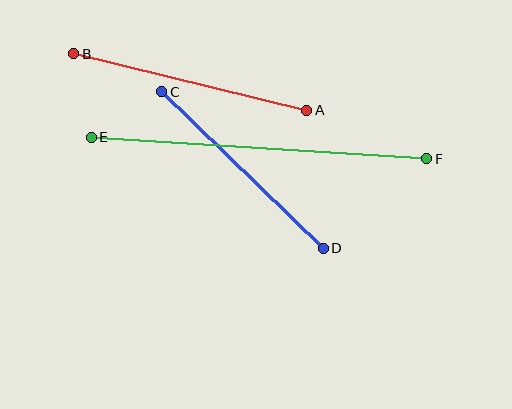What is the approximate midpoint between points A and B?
The midpoint is at approximately (190, 82) pixels.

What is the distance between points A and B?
The distance is approximately 239 pixels.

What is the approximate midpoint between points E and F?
The midpoint is at approximately (259, 148) pixels.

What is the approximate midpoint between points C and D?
The midpoint is at approximately (242, 170) pixels.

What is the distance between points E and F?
The distance is approximately 336 pixels.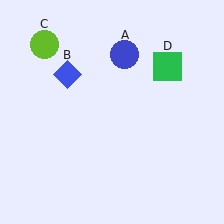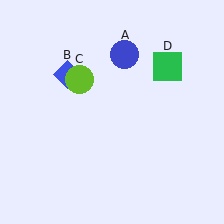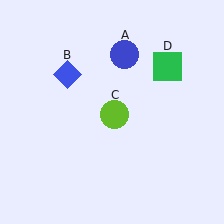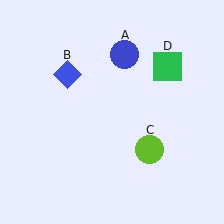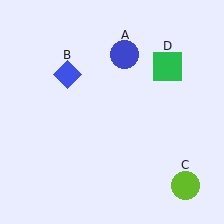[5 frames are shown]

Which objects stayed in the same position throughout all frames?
Blue circle (object A) and blue diamond (object B) and green square (object D) remained stationary.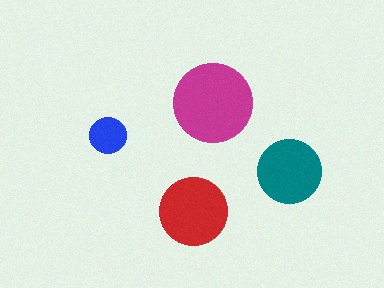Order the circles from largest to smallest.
the magenta one, the red one, the teal one, the blue one.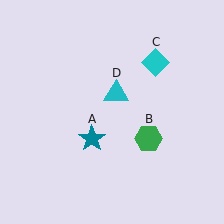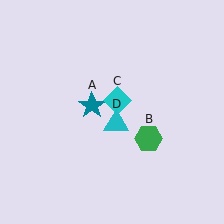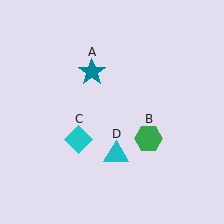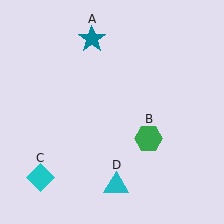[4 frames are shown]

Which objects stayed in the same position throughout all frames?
Green hexagon (object B) remained stationary.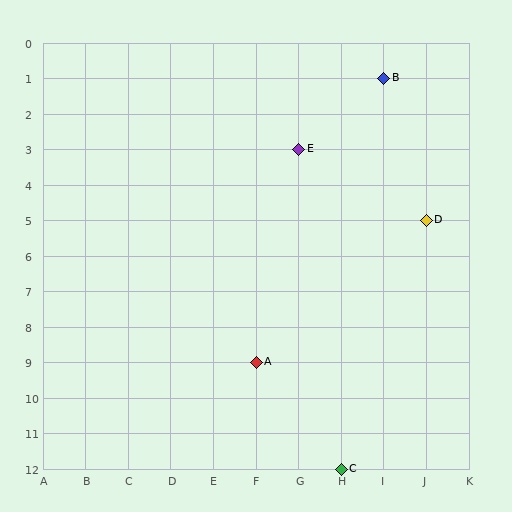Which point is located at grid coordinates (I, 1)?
Point B is at (I, 1).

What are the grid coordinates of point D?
Point D is at grid coordinates (J, 5).